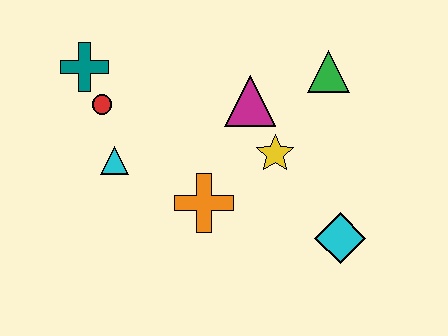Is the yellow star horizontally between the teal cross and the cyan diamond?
Yes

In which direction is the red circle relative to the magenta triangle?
The red circle is to the left of the magenta triangle.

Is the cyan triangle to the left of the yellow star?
Yes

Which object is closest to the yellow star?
The magenta triangle is closest to the yellow star.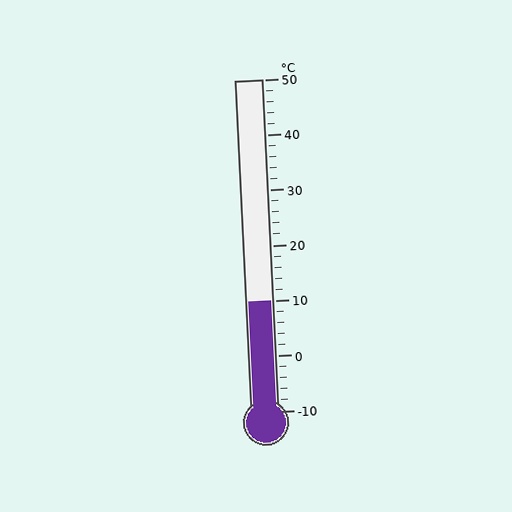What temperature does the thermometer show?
The thermometer shows approximately 10°C.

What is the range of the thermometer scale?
The thermometer scale ranges from -10°C to 50°C.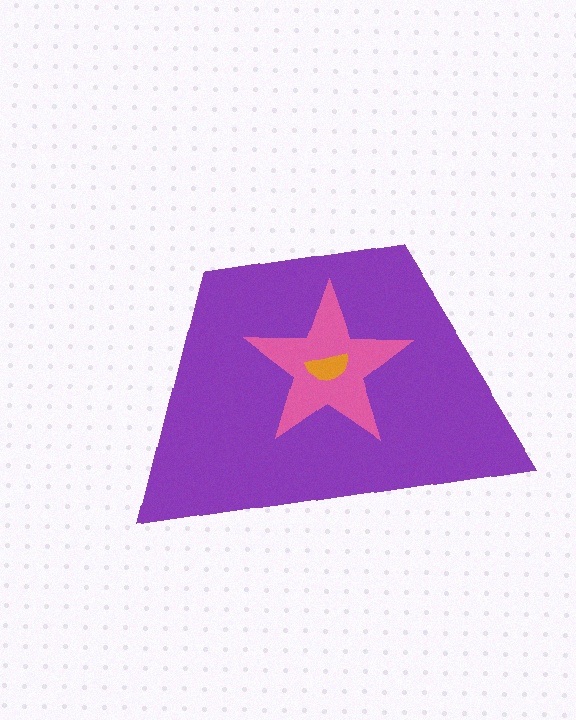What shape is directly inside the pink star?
The orange semicircle.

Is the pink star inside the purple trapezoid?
Yes.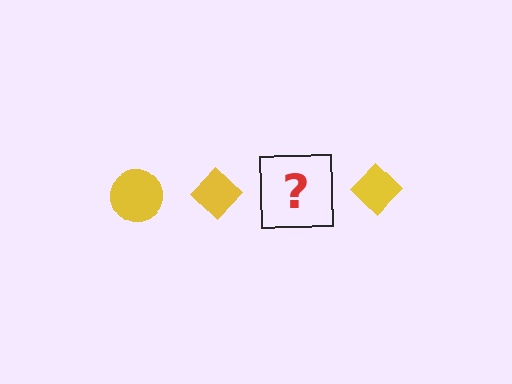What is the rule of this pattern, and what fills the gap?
The rule is that the pattern cycles through circle, diamond shapes in yellow. The gap should be filled with a yellow circle.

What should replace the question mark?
The question mark should be replaced with a yellow circle.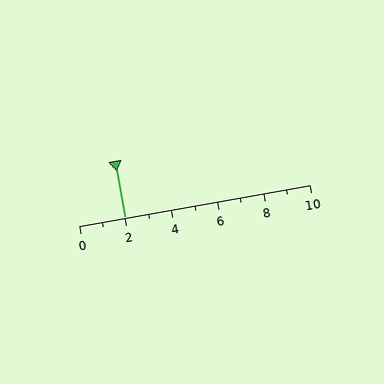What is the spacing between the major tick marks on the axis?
The major ticks are spaced 2 apart.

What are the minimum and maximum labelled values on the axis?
The axis runs from 0 to 10.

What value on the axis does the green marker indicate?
The marker indicates approximately 2.